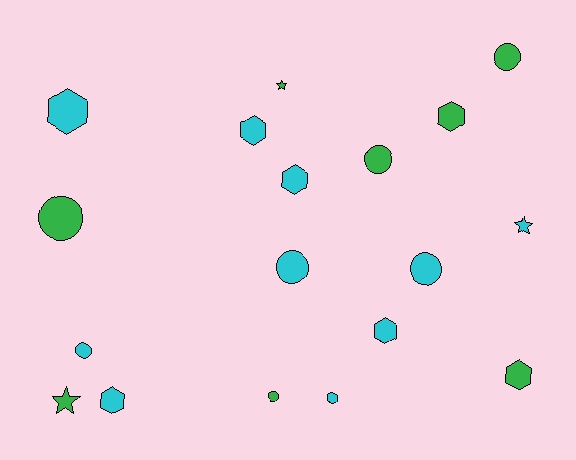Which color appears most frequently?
Cyan, with 10 objects.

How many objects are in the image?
There are 18 objects.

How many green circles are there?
There are 4 green circles.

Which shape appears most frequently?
Hexagon, with 8 objects.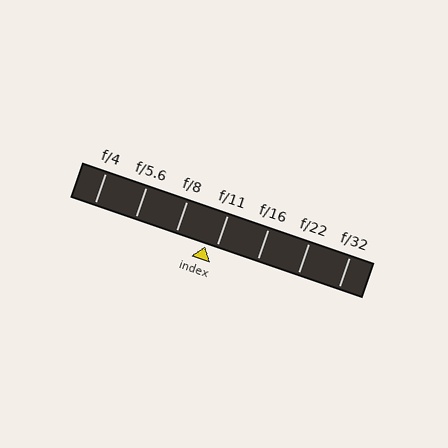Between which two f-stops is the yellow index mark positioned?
The index mark is between f/8 and f/11.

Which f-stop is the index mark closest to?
The index mark is closest to f/11.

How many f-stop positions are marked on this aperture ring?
There are 7 f-stop positions marked.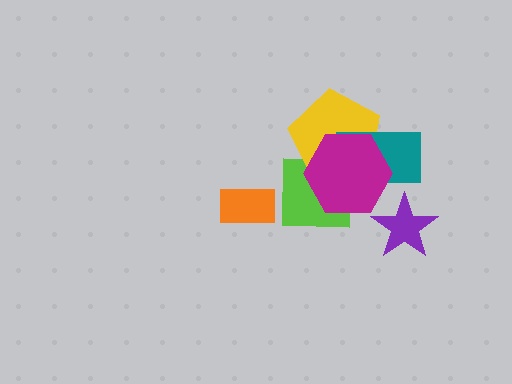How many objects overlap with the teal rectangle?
2 objects overlap with the teal rectangle.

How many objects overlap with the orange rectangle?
0 objects overlap with the orange rectangle.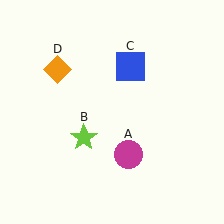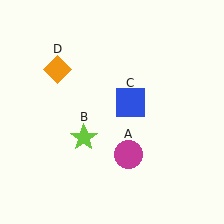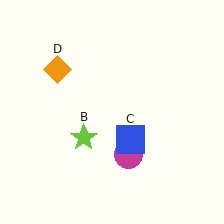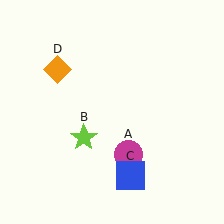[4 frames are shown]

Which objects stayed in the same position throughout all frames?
Magenta circle (object A) and lime star (object B) and orange diamond (object D) remained stationary.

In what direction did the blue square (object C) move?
The blue square (object C) moved down.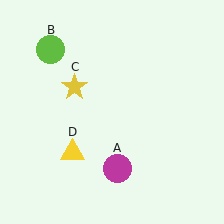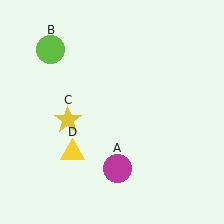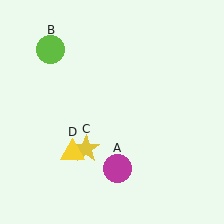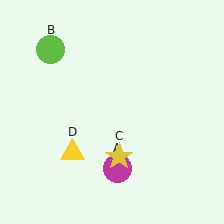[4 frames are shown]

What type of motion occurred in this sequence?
The yellow star (object C) rotated counterclockwise around the center of the scene.